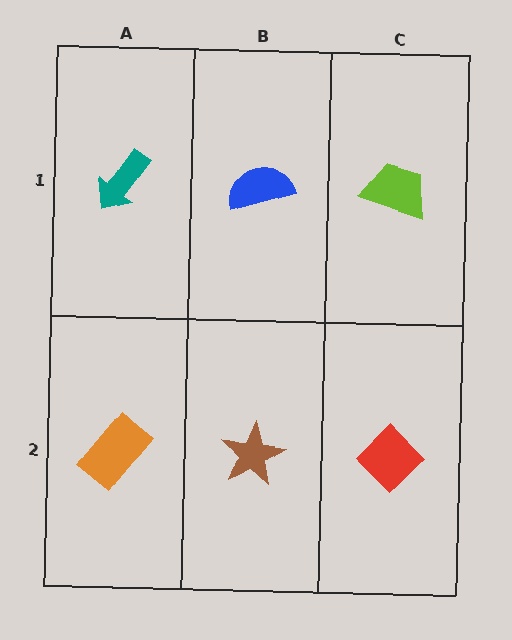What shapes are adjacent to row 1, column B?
A brown star (row 2, column B), a teal arrow (row 1, column A), a lime trapezoid (row 1, column C).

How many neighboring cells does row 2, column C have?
2.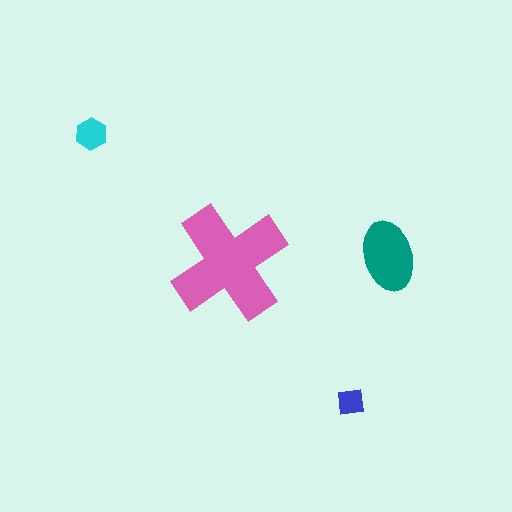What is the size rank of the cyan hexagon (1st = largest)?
3rd.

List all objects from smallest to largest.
The blue square, the cyan hexagon, the teal ellipse, the pink cross.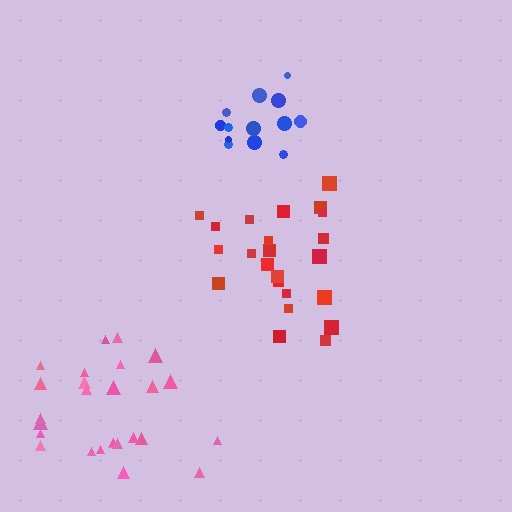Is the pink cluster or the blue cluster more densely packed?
Blue.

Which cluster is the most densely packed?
Blue.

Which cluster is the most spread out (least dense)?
Pink.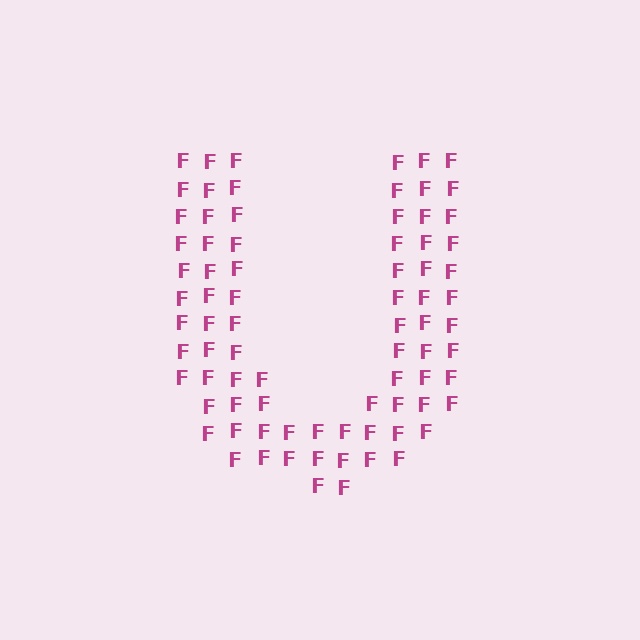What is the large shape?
The large shape is the letter U.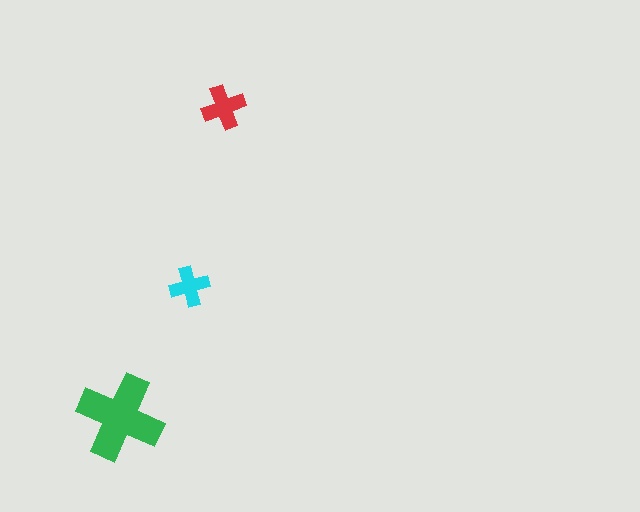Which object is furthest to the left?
The green cross is leftmost.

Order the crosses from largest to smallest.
the green one, the red one, the cyan one.